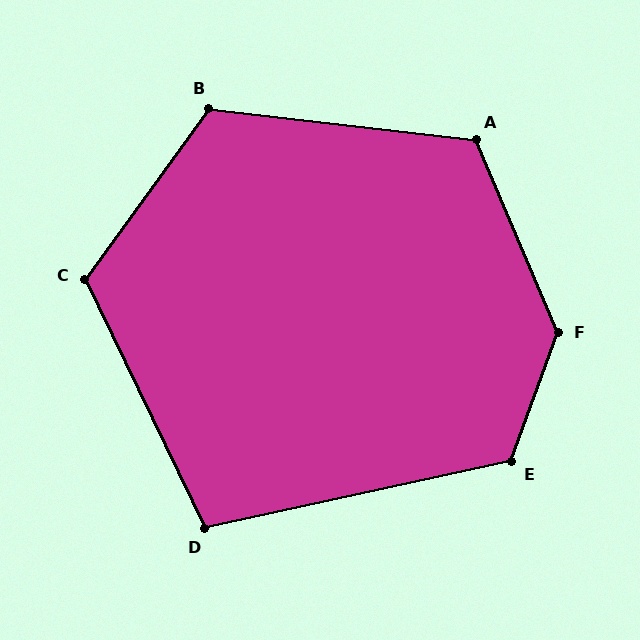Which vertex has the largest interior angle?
F, at approximately 137 degrees.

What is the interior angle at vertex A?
Approximately 120 degrees (obtuse).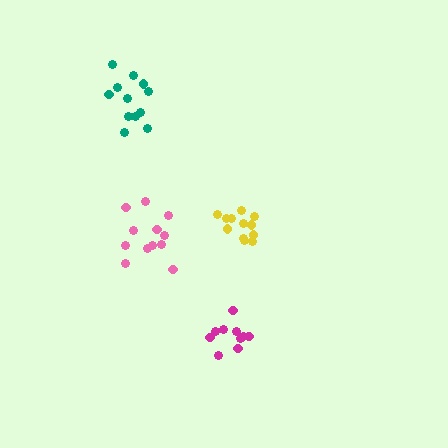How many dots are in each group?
Group 1: 12 dots, Group 2: 12 dots, Group 3: 12 dots, Group 4: 10 dots (46 total).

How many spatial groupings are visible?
There are 4 spatial groupings.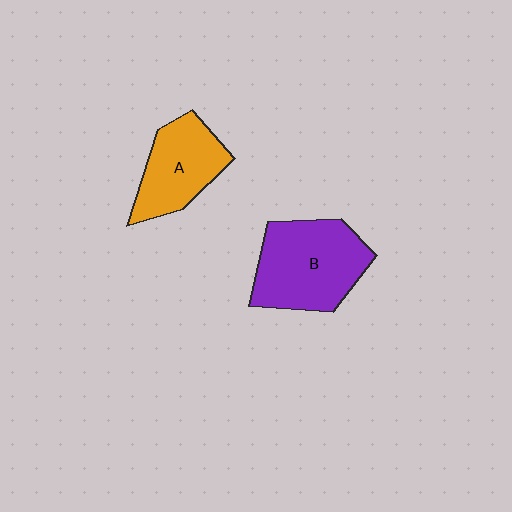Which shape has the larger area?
Shape B (purple).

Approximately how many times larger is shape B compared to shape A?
Approximately 1.4 times.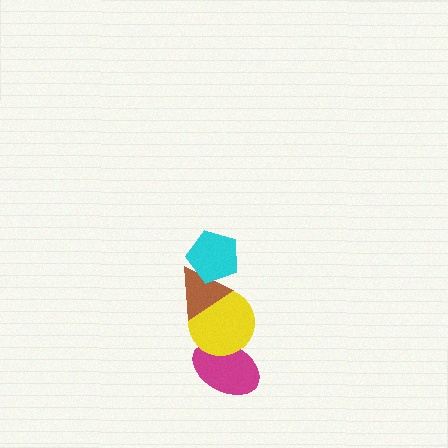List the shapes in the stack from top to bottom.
From top to bottom: the cyan pentagon, the brown triangle, the yellow circle, the magenta ellipse.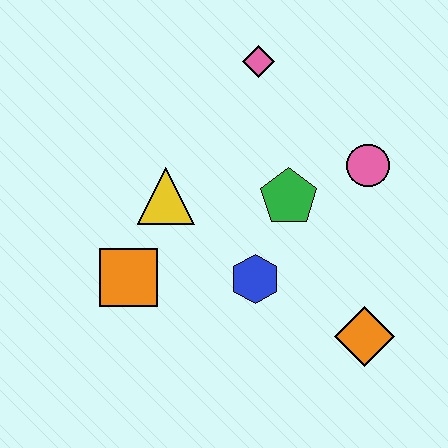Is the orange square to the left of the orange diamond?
Yes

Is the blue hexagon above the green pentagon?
No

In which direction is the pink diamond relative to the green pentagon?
The pink diamond is above the green pentagon.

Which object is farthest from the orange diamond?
The pink diamond is farthest from the orange diamond.